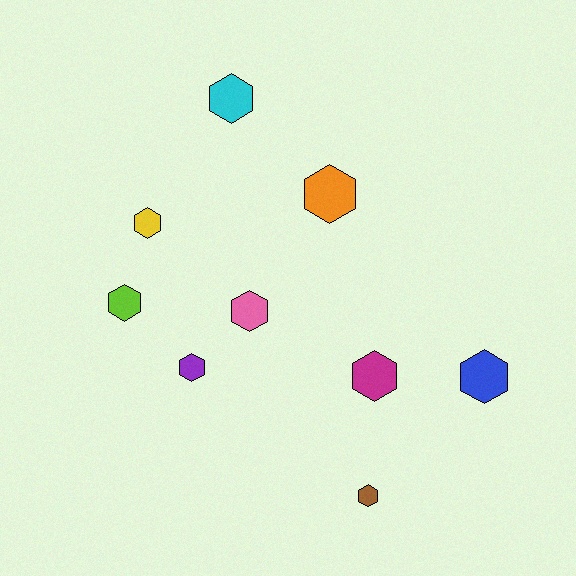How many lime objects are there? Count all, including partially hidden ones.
There is 1 lime object.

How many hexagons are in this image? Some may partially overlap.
There are 9 hexagons.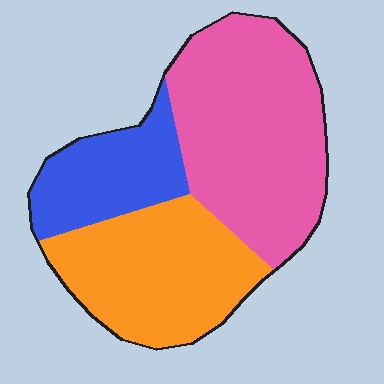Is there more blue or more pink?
Pink.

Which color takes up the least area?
Blue, at roughly 20%.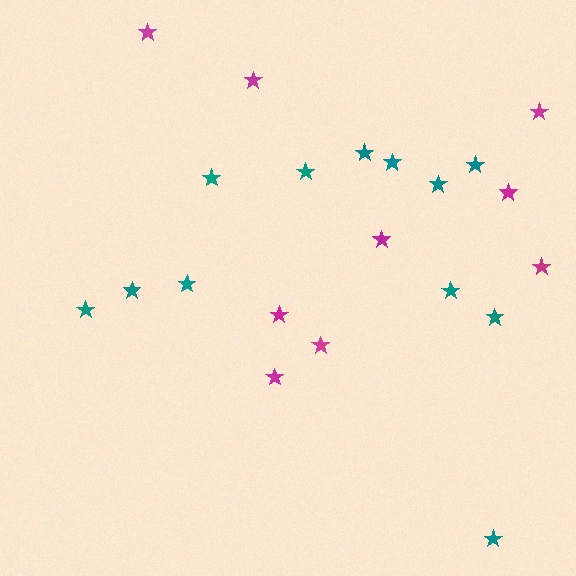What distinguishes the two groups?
There are 2 groups: one group of magenta stars (9) and one group of teal stars (12).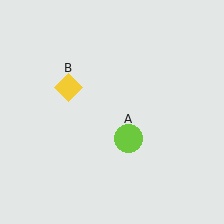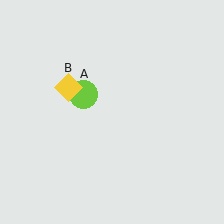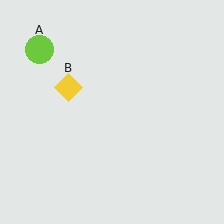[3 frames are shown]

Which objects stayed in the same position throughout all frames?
Yellow diamond (object B) remained stationary.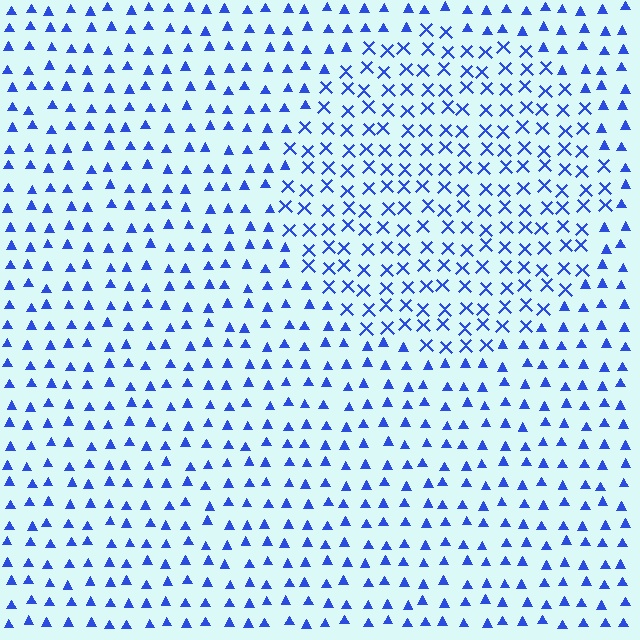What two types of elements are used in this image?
The image uses X marks inside the circle region and triangles outside it.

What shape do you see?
I see a circle.